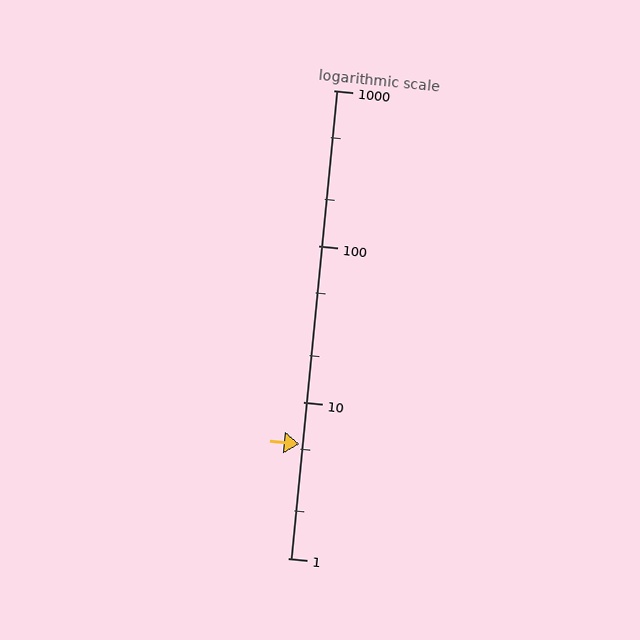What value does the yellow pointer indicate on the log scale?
The pointer indicates approximately 5.4.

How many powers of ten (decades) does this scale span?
The scale spans 3 decades, from 1 to 1000.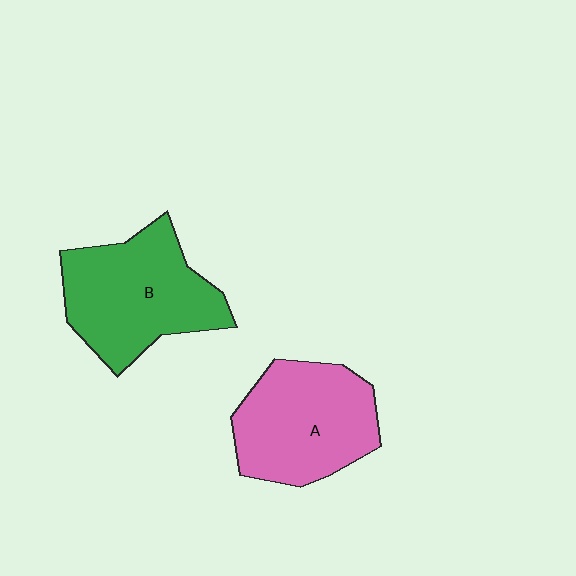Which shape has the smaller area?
Shape A (pink).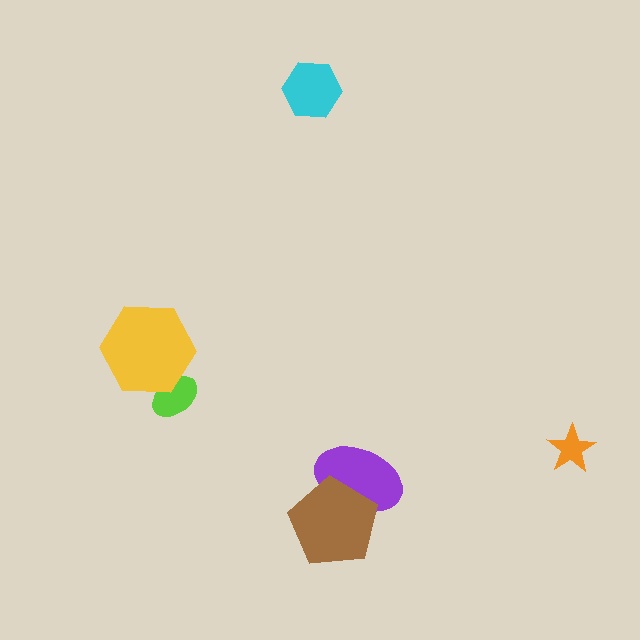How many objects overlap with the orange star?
0 objects overlap with the orange star.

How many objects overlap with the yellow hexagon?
1 object overlaps with the yellow hexagon.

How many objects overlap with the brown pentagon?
1 object overlaps with the brown pentagon.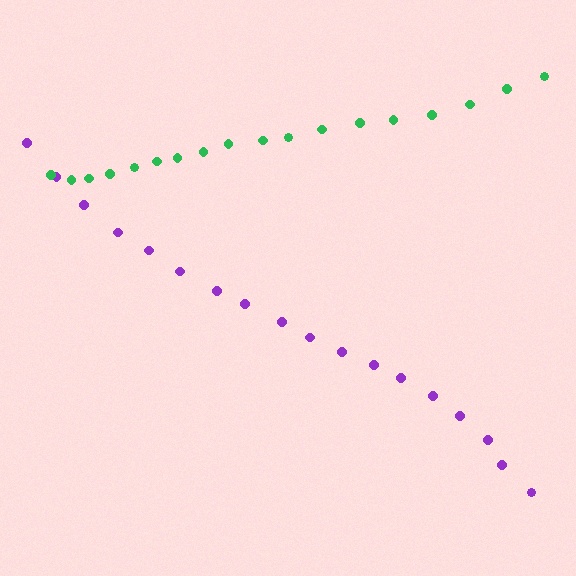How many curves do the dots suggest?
There are 2 distinct paths.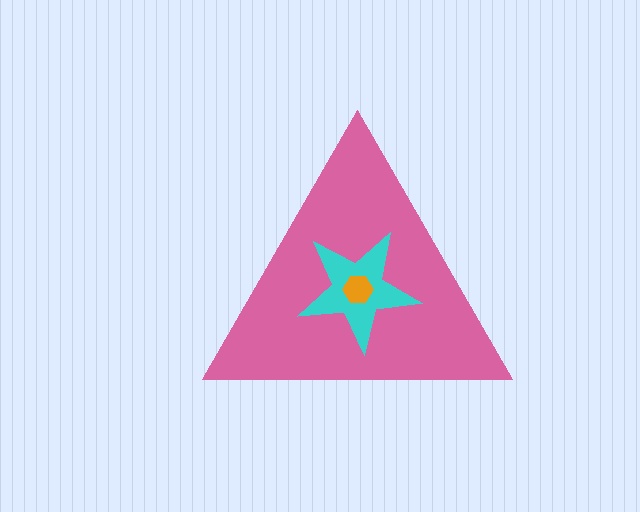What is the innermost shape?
The orange hexagon.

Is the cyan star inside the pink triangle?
Yes.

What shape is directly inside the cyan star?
The orange hexagon.